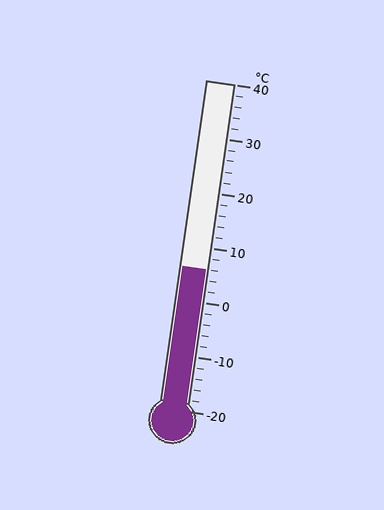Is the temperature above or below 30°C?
The temperature is below 30°C.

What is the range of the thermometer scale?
The thermometer scale ranges from -20°C to 40°C.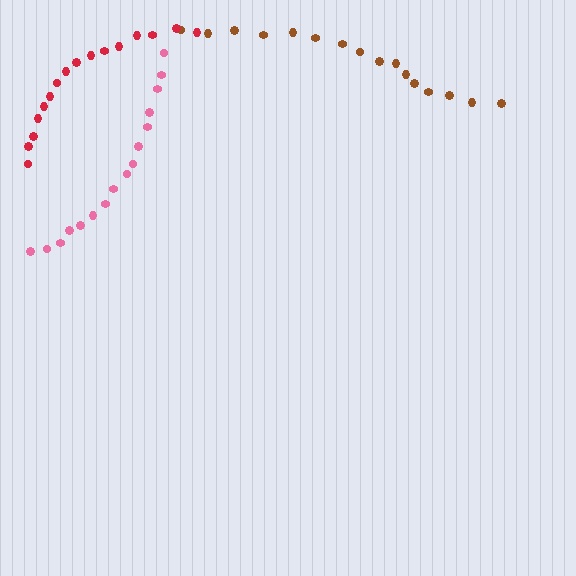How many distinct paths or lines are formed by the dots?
There are 3 distinct paths.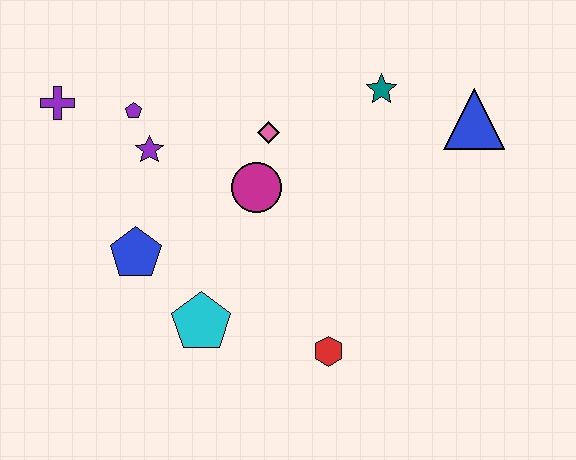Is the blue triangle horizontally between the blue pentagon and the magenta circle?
No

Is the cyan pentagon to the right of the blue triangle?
No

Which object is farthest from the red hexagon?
The purple cross is farthest from the red hexagon.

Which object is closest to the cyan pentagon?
The blue pentagon is closest to the cyan pentagon.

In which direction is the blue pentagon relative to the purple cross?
The blue pentagon is below the purple cross.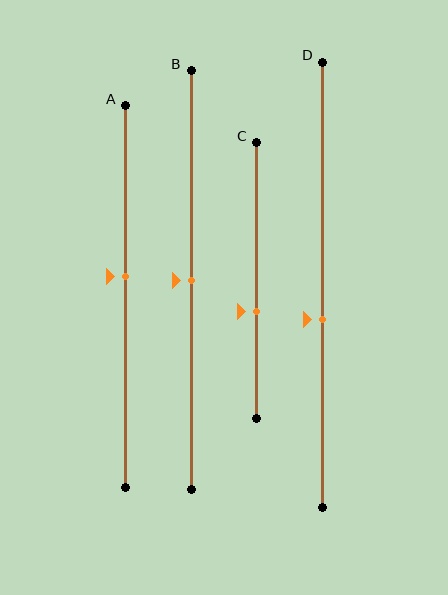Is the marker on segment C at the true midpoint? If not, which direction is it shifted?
No, the marker on segment C is shifted downward by about 11% of the segment length.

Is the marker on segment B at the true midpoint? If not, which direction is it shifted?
Yes, the marker on segment B is at the true midpoint.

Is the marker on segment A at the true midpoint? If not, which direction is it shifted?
No, the marker on segment A is shifted upward by about 5% of the segment length.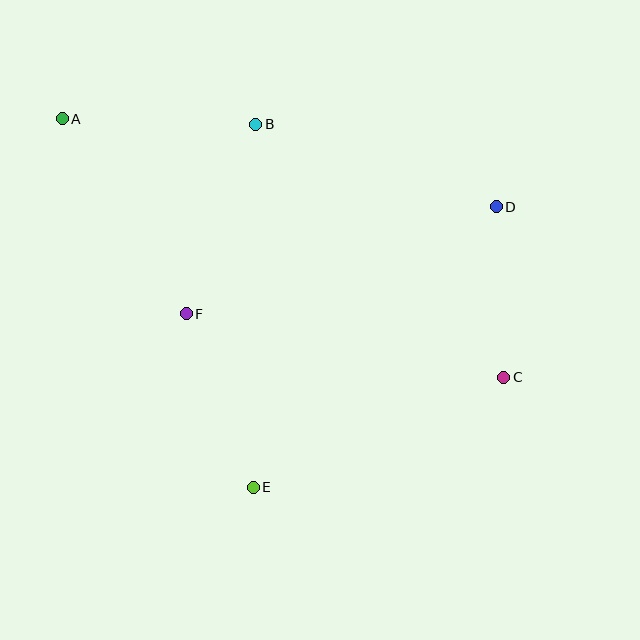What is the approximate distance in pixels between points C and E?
The distance between C and E is approximately 274 pixels.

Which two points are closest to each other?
Points C and D are closest to each other.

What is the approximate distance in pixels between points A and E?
The distance between A and E is approximately 415 pixels.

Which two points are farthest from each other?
Points A and C are farthest from each other.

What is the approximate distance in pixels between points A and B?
The distance between A and B is approximately 194 pixels.